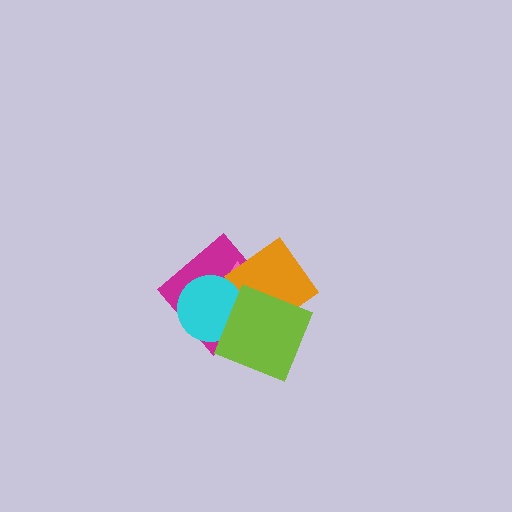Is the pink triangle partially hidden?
Yes, it is partially covered by another shape.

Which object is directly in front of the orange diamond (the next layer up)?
The cyan circle is directly in front of the orange diamond.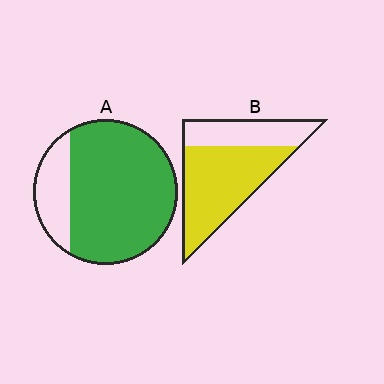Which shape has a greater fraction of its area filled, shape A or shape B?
Shape A.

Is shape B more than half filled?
Yes.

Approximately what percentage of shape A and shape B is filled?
A is approximately 80% and B is approximately 65%.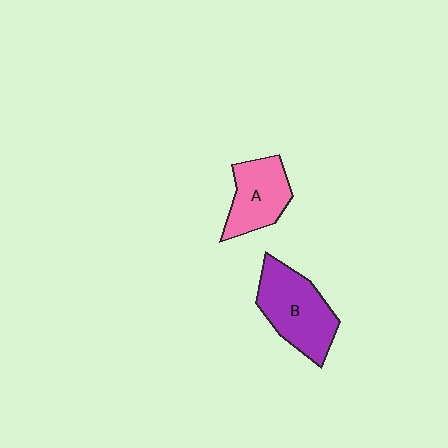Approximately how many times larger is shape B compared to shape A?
Approximately 1.3 times.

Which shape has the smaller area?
Shape A (pink).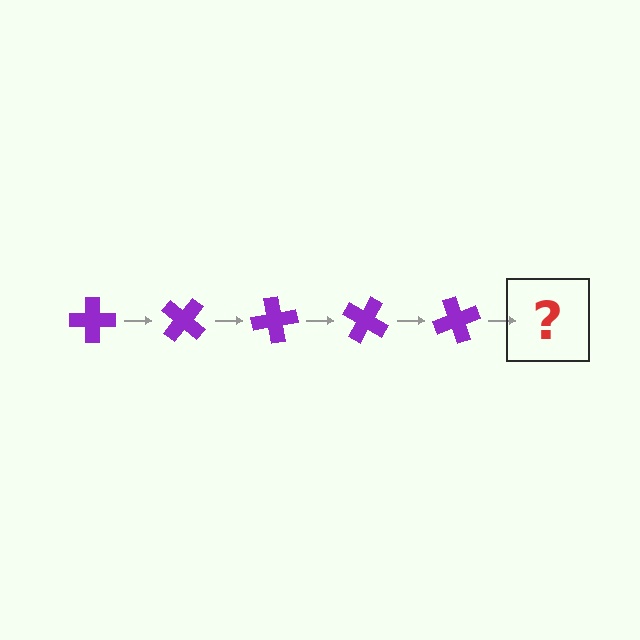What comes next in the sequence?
The next element should be a purple cross rotated 200 degrees.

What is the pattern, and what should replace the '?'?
The pattern is that the cross rotates 40 degrees each step. The '?' should be a purple cross rotated 200 degrees.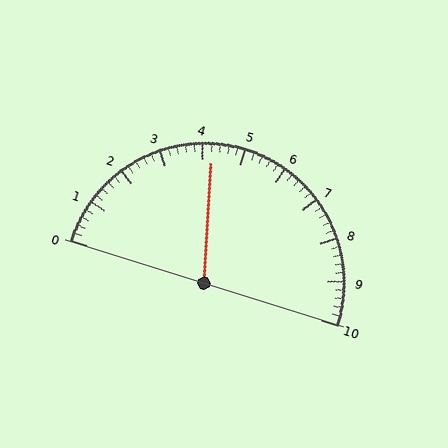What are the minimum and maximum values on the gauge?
The gauge ranges from 0 to 10.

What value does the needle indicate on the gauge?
The needle indicates approximately 4.2.